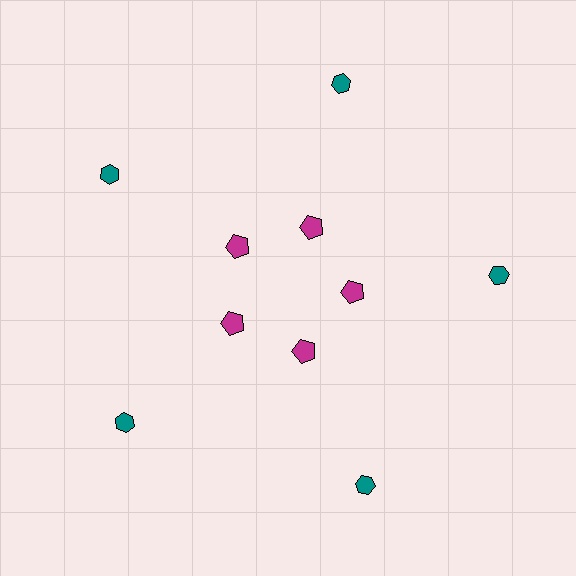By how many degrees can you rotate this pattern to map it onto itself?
The pattern maps onto itself every 72 degrees of rotation.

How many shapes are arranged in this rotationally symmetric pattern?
There are 10 shapes, arranged in 5 groups of 2.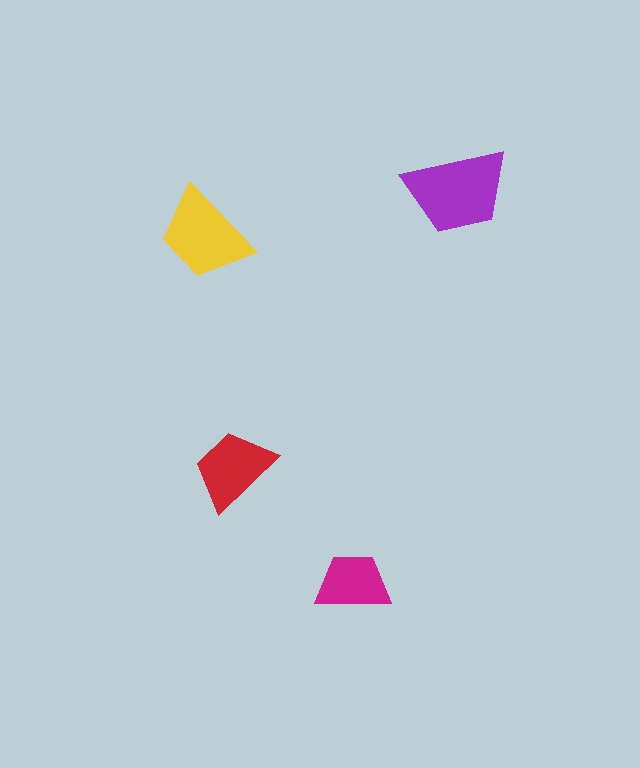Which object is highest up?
The purple trapezoid is topmost.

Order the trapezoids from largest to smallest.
the purple one, the yellow one, the red one, the magenta one.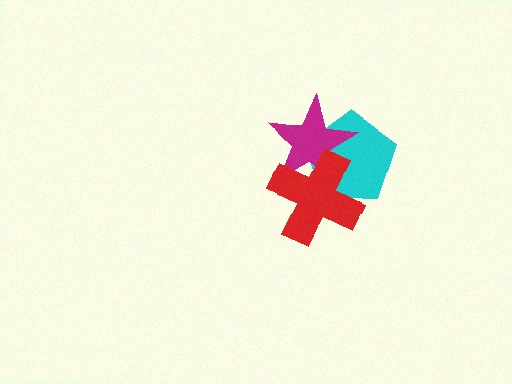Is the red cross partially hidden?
No, no other shape covers it.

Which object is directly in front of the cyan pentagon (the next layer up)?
The magenta star is directly in front of the cyan pentagon.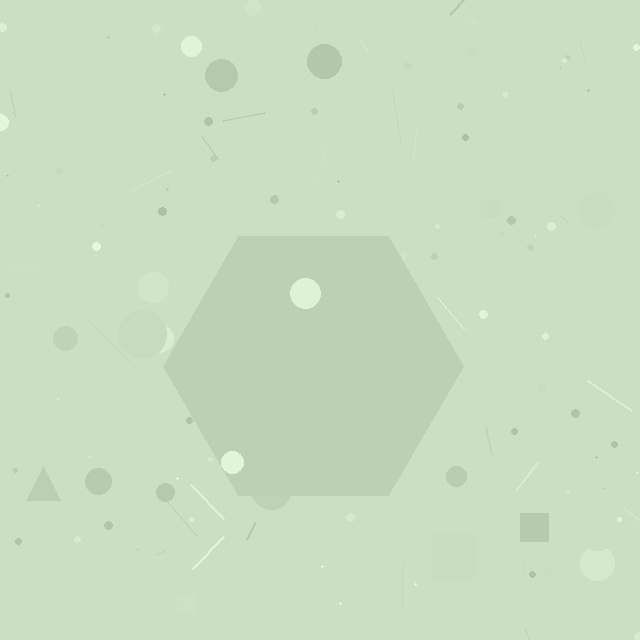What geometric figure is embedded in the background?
A hexagon is embedded in the background.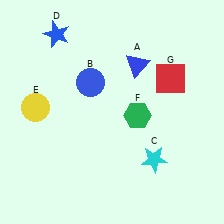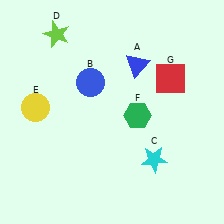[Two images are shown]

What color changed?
The star (D) changed from blue in Image 1 to lime in Image 2.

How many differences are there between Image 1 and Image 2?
There is 1 difference between the two images.